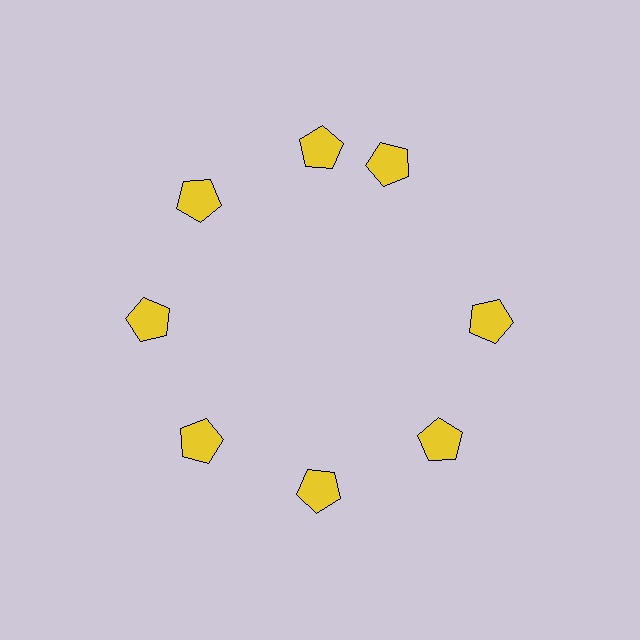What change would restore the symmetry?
The symmetry would be restored by rotating it back into even spacing with its neighbors so that all 8 pentagons sit at equal angles and equal distance from the center.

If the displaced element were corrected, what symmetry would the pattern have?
It would have 8-fold rotational symmetry — the pattern would map onto itself every 45 degrees.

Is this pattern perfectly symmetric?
No. The 8 yellow pentagons are arranged in a ring, but one element near the 2 o'clock position is rotated out of alignment along the ring, breaking the 8-fold rotational symmetry.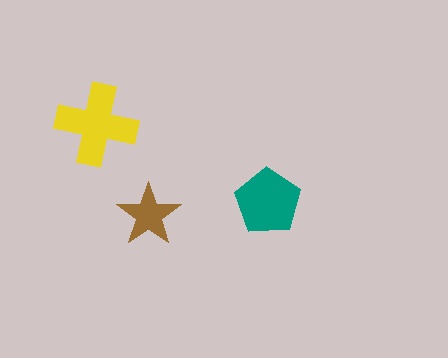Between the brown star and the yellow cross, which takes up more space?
The yellow cross.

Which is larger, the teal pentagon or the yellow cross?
The yellow cross.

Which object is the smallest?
The brown star.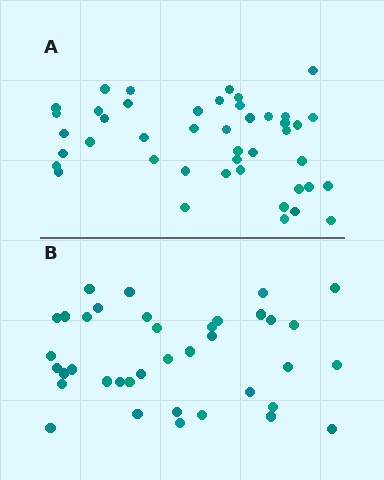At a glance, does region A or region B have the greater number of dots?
Region A (the top region) has more dots.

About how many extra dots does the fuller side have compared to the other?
Region A has about 6 more dots than region B.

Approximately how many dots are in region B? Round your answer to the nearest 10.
About 40 dots. (The exact count is 38, which rounds to 40.)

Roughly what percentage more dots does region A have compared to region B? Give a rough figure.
About 15% more.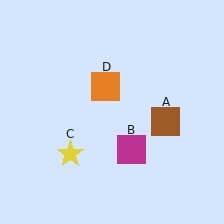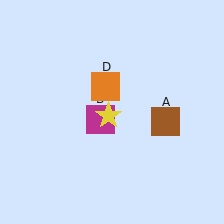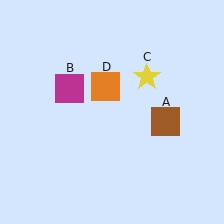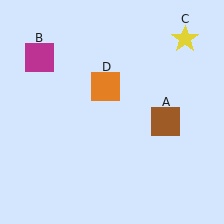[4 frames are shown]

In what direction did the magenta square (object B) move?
The magenta square (object B) moved up and to the left.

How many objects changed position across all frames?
2 objects changed position: magenta square (object B), yellow star (object C).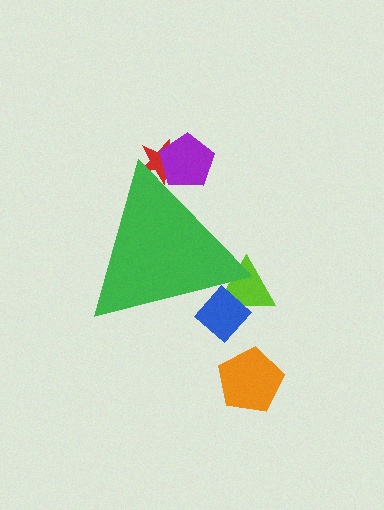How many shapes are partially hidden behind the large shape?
4 shapes are partially hidden.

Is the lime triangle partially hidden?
Yes, the lime triangle is partially hidden behind the green triangle.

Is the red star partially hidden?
Yes, the red star is partially hidden behind the green triangle.